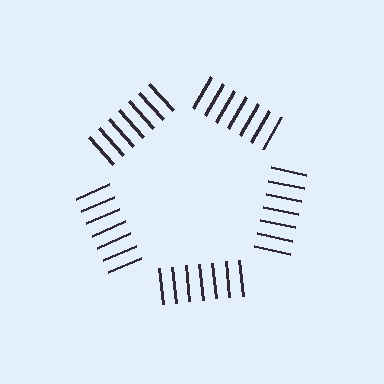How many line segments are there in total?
35 — 7 along each of the 5 edges.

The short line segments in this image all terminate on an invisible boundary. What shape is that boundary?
An illusory pentagon — the line segments terminate on its edges but no continuous stroke is drawn.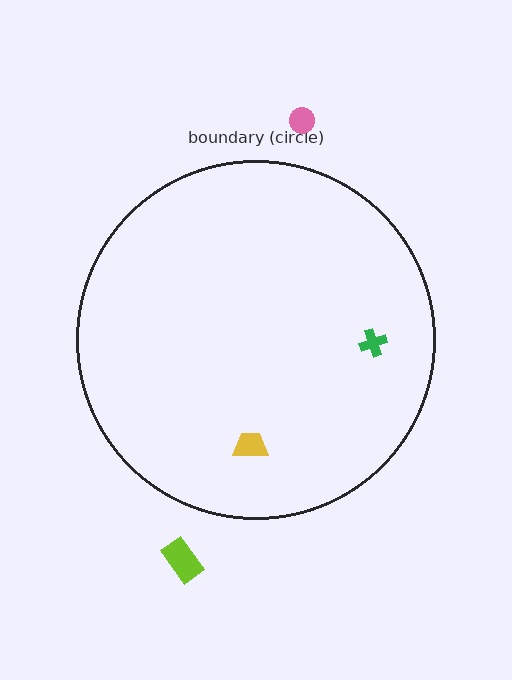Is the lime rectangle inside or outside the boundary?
Outside.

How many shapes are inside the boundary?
2 inside, 2 outside.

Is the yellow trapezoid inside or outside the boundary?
Inside.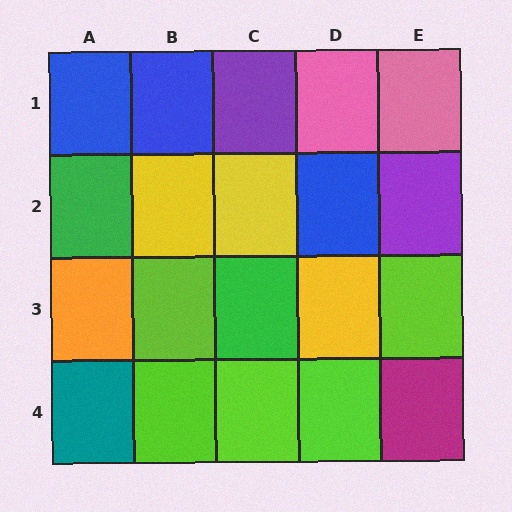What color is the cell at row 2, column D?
Blue.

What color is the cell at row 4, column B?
Lime.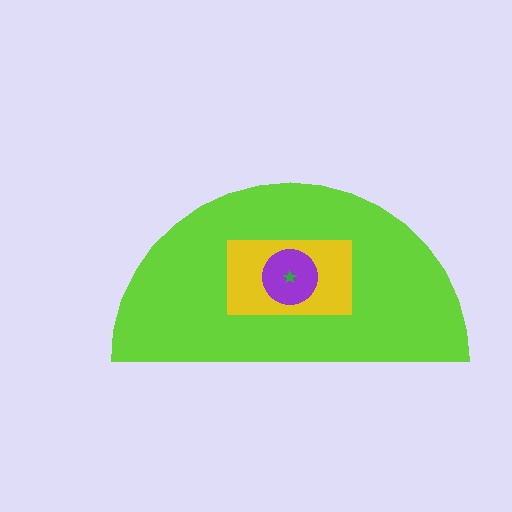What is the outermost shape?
The lime semicircle.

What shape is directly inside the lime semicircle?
The yellow rectangle.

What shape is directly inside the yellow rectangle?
The purple circle.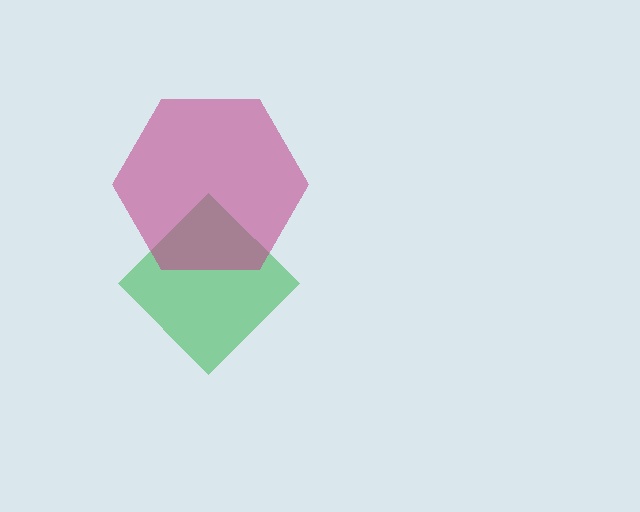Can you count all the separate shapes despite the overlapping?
Yes, there are 2 separate shapes.